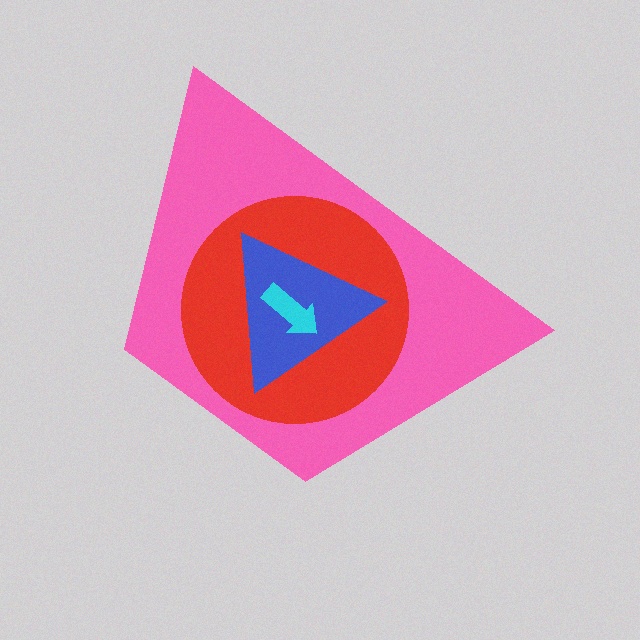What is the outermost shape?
The pink trapezoid.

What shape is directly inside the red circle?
The blue triangle.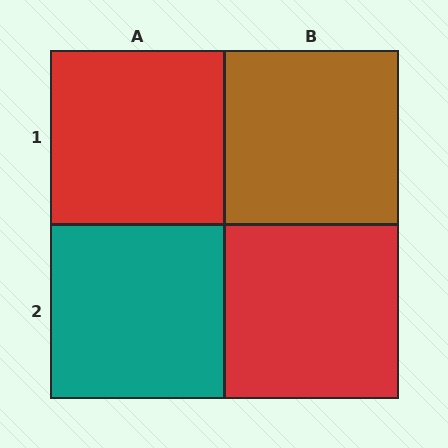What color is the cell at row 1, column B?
Brown.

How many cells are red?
2 cells are red.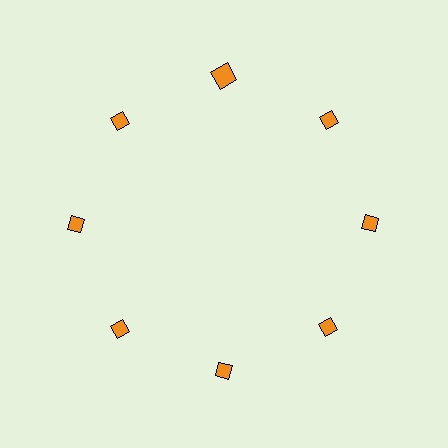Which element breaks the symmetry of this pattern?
The orange square at roughly the 12 o'clock position breaks the symmetry. All other shapes are orange diamonds.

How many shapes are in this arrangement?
There are 8 shapes arranged in a ring pattern.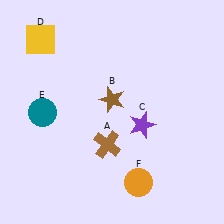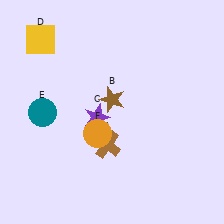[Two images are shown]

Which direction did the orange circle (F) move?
The orange circle (F) moved up.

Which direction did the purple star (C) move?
The purple star (C) moved left.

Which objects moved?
The objects that moved are: the purple star (C), the orange circle (F).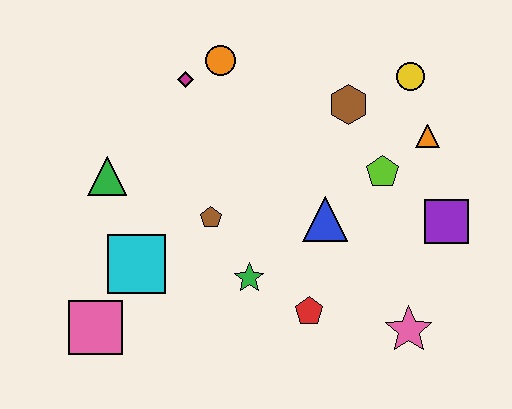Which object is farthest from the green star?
The yellow circle is farthest from the green star.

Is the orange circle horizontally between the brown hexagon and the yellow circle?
No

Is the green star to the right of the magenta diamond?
Yes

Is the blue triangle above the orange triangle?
No